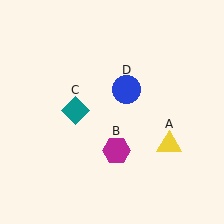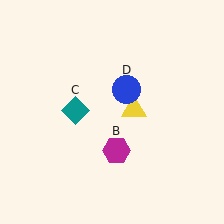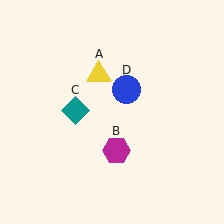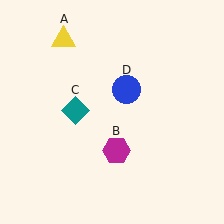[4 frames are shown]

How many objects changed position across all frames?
1 object changed position: yellow triangle (object A).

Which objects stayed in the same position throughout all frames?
Magenta hexagon (object B) and teal diamond (object C) and blue circle (object D) remained stationary.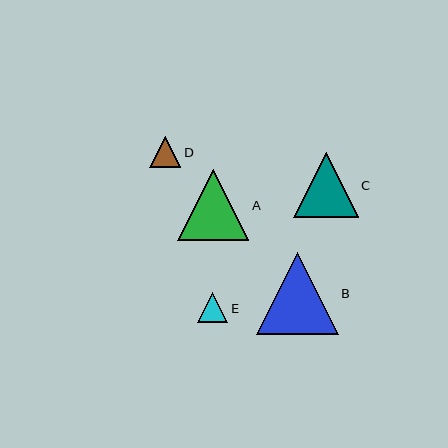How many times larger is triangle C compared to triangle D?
Triangle C is approximately 2.1 times the size of triangle D.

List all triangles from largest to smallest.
From largest to smallest: B, A, C, D, E.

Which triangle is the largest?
Triangle B is the largest with a size of approximately 81 pixels.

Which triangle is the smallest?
Triangle E is the smallest with a size of approximately 31 pixels.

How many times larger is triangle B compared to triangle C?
Triangle B is approximately 1.3 times the size of triangle C.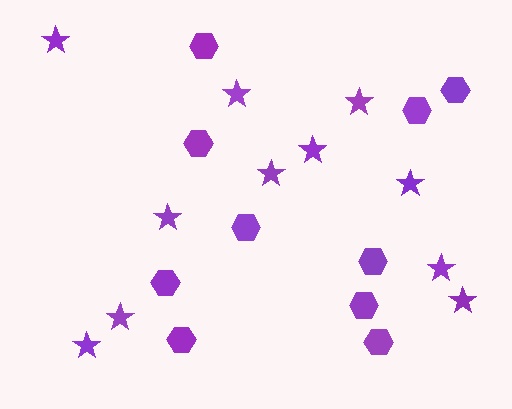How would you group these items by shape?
There are 2 groups: one group of hexagons (10) and one group of stars (11).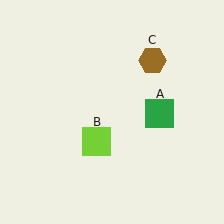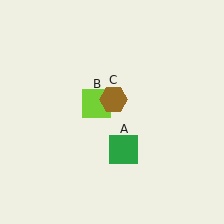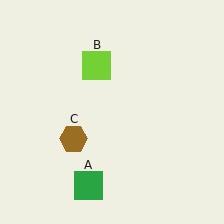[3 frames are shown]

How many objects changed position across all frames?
3 objects changed position: green square (object A), lime square (object B), brown hexagon (object C).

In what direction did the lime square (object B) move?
The lime square (object B) moved up.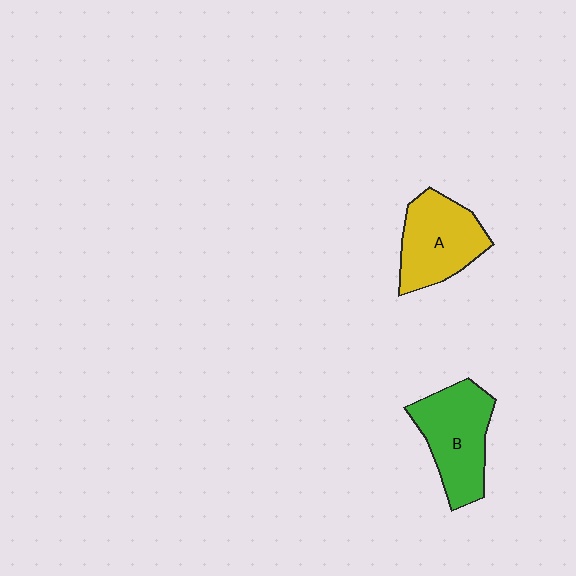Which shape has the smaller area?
Shape A (yellow).